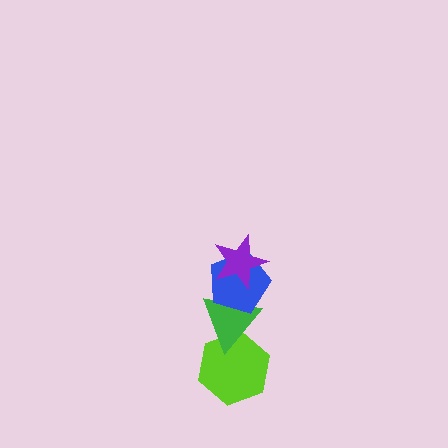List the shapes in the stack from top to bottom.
From top to bottom: the purple star, the blue pentagon, the green triangle, the lime hexagon.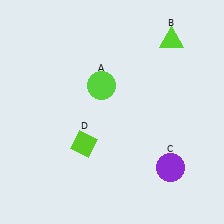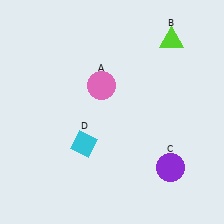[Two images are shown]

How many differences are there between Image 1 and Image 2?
There are 2 differences between the two images.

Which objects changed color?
A changed from lime to pink. D changed from lime to cyan.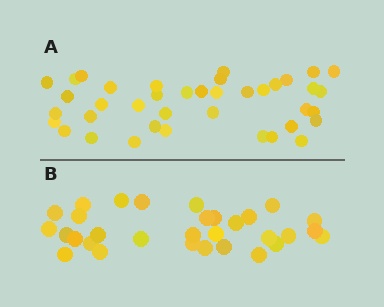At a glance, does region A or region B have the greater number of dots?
Region A (the top region) has more dots.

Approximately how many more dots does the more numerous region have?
Region A has roughly 8 or so more dots than region B.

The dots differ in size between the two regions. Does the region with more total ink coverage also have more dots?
No. Region B has more total ink coverage because its dots are larger, but region A actually contains more individual dots. Total area can be misleading — the number of items is what matters here.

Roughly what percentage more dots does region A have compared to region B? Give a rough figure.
About 25% more.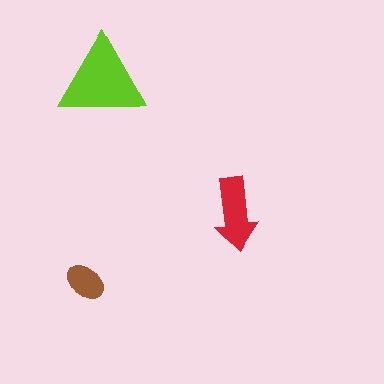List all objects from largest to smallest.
The lime triangle, the red arrow, the brown ellipse.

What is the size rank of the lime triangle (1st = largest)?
1st.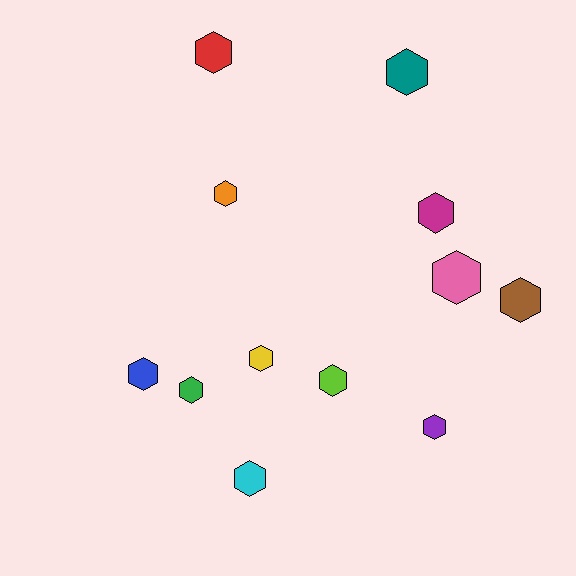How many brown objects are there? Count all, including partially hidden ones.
There is 1 brown object.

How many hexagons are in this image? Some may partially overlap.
There are 12 hexagons.